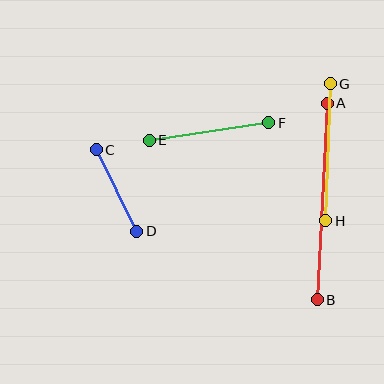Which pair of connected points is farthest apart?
Points A and B are farthest apart.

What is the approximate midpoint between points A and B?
The midpoint is at approximately (322, 202) pixels.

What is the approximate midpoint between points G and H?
The midpoint is at approximately (328, 152) pixels.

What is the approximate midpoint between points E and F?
The midpoint is at approximately (209, 132) pixels.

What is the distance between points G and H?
The distance is approximately 137 pixels.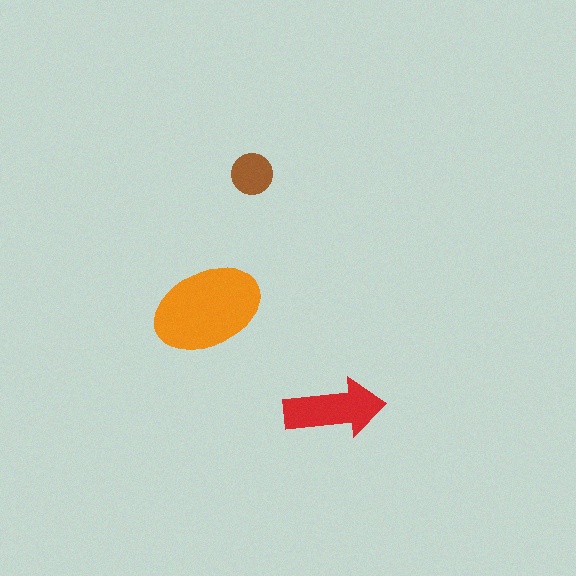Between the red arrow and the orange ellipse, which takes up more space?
The orange ellipse.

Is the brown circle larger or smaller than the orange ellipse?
Smaller.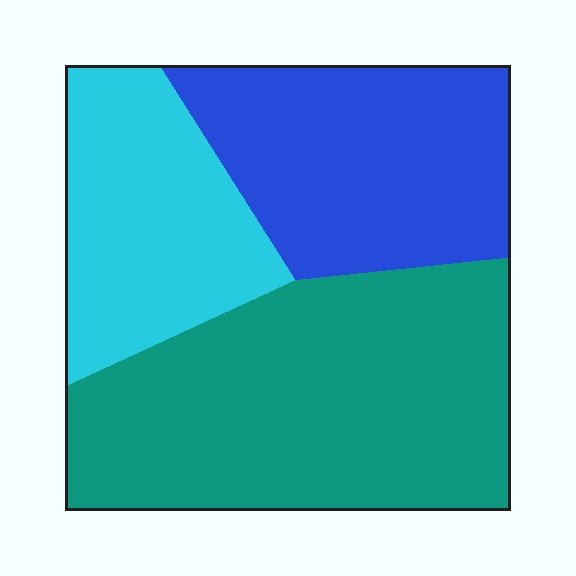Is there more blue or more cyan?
Blue.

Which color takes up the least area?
Cyan, at roughly 25%.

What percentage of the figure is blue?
Blue takes up about one third (1/3) of the figure.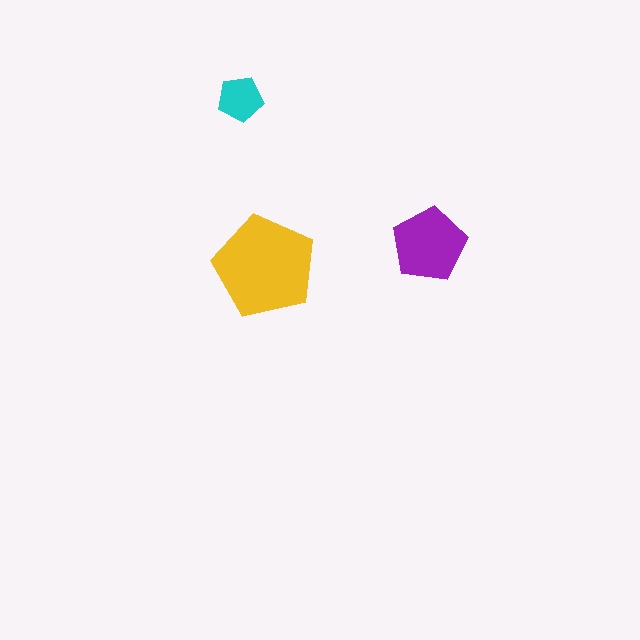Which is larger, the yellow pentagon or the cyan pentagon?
The yellow one.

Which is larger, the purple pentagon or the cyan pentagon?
The purple one.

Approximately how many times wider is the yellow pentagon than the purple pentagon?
About 1.5 times wider.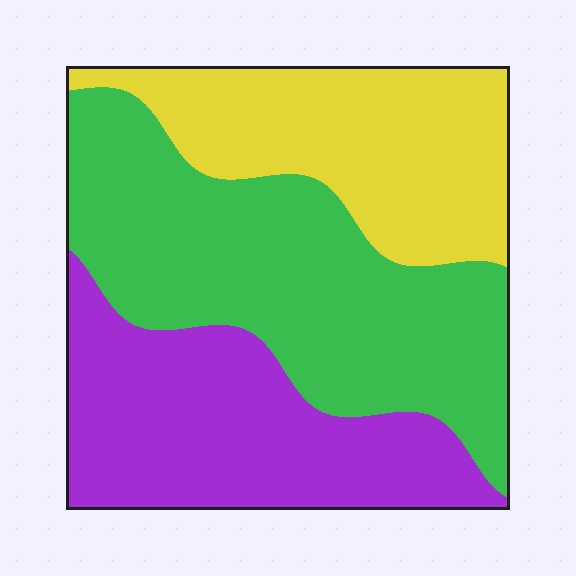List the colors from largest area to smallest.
From largest to smallest: green, purple, yellow.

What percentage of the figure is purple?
Purple covers 31% of the figure.